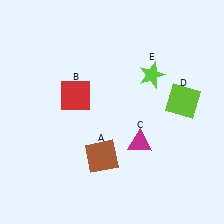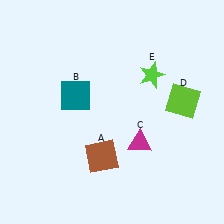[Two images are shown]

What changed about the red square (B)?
In Image 1, B is red. In Image 2, it changed to teal.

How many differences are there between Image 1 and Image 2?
There is 1 difference between the two images.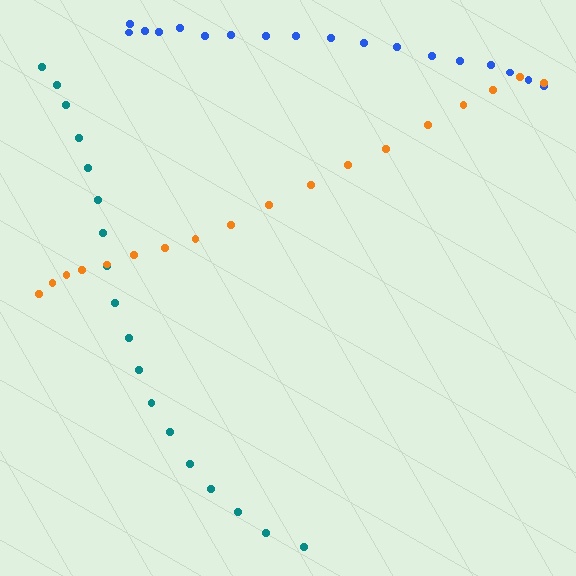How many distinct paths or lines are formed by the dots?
There are 3 distinct paths.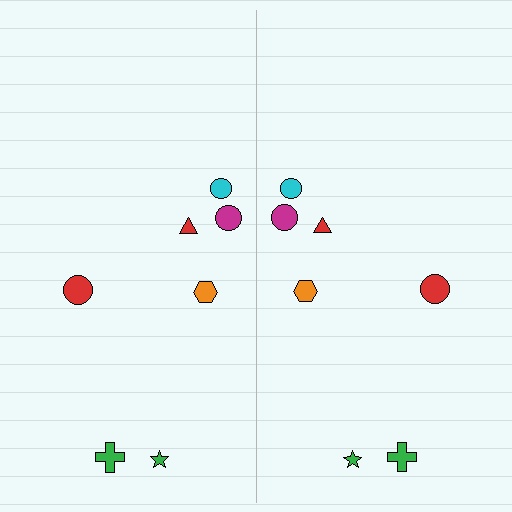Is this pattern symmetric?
Yes, this pattern has bilateral (reflection) symmetry.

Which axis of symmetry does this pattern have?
The pattern has a vertical axis of symmetry running through the center of the image.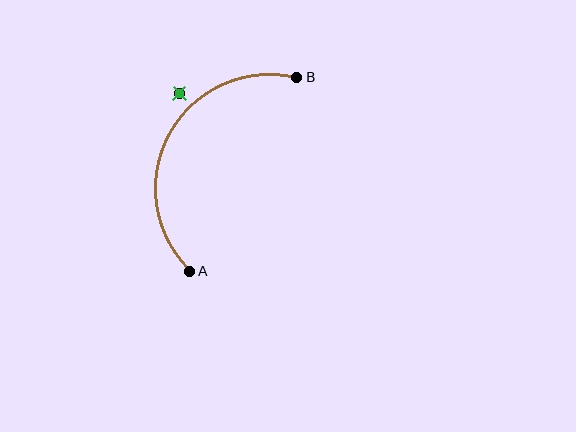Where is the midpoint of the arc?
The arc midpoint is the point on the curve farthest from the straight line joining A and B. It sits to the left of that line.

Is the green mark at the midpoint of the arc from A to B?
No — the green mark does not lie on the arc at all. It sits slightly outside the curve.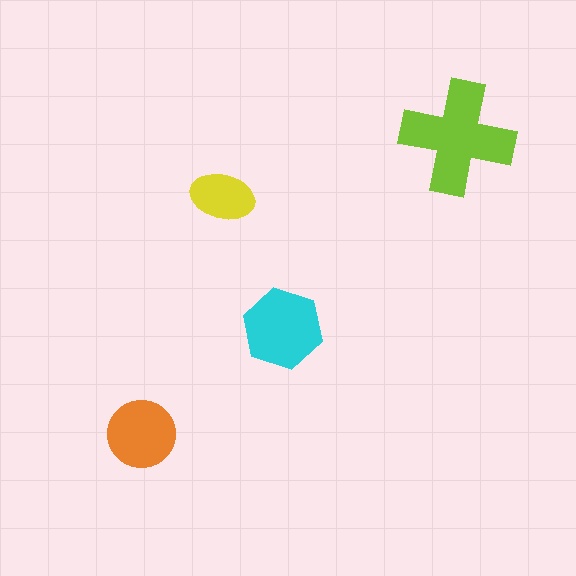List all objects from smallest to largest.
The yellow ellipse, the orange circle, the cyan hexagon, the lime cross.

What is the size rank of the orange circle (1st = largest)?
3rd.